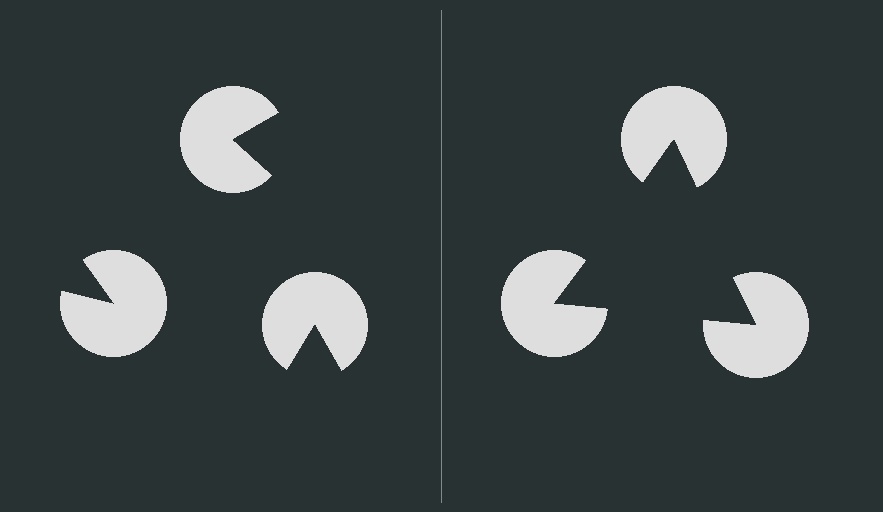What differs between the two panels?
The pac-man discs are positioned identically on both sides; only the wedge orientations differ. On the right they align to a triangle; on the left they are misaligned.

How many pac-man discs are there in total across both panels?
6 — 3 on each side.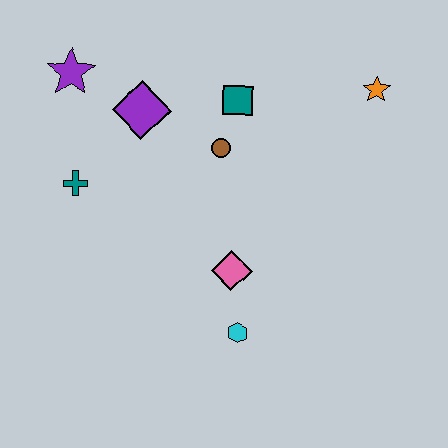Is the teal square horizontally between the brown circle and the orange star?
Yes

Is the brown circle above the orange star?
No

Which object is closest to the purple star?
The purple diamond is closest to the purple star.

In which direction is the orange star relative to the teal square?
The orange star is to the right of the teal square.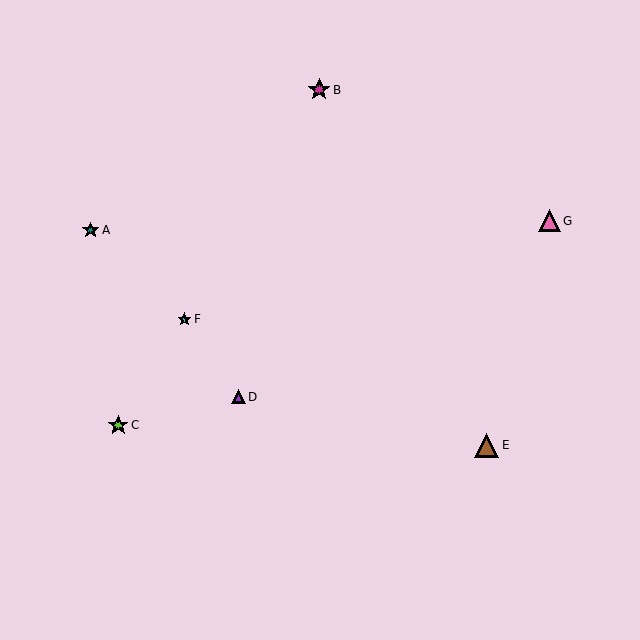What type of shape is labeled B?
Shape B is a magenta star.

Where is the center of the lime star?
The center of the lime star is at (118, 425).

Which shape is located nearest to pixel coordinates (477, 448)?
The brown triangle (labeled E) at (487, 445) is nearest to that location.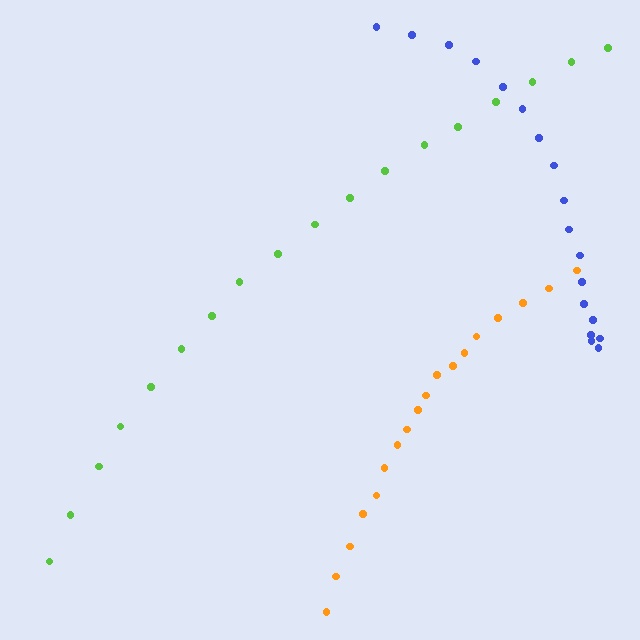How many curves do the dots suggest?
There are 3 distinct paths.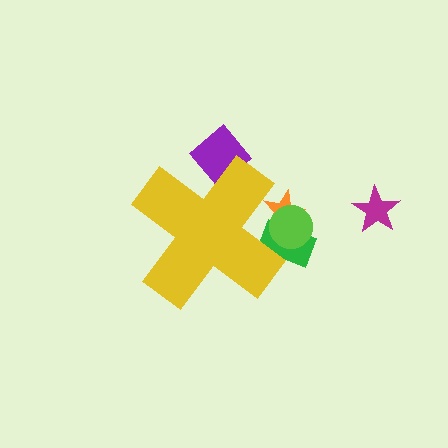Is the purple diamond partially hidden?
Yes, the purple diamond is partially hidden behind the yellow cross.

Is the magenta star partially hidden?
No, the magenta star is fully visible.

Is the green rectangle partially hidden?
Yes, the green rectangle is partially hidden behind the yellow cross.